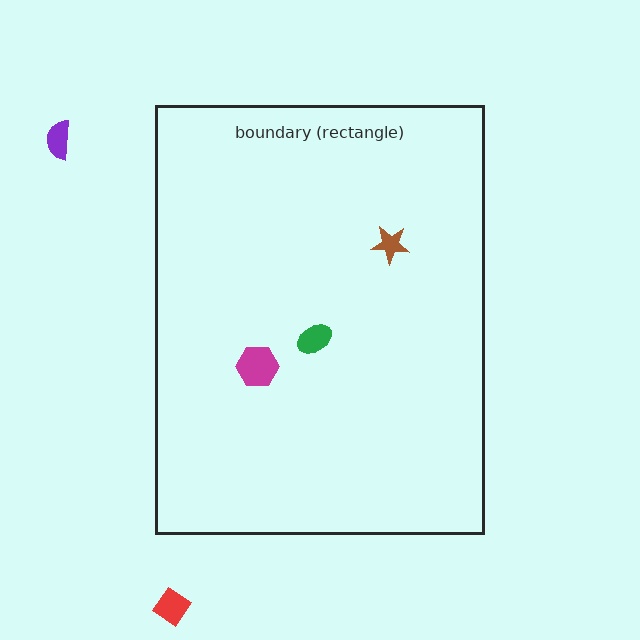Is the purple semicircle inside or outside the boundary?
Outside.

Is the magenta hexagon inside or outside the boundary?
Inside.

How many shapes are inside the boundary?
3 inside, 2 outside.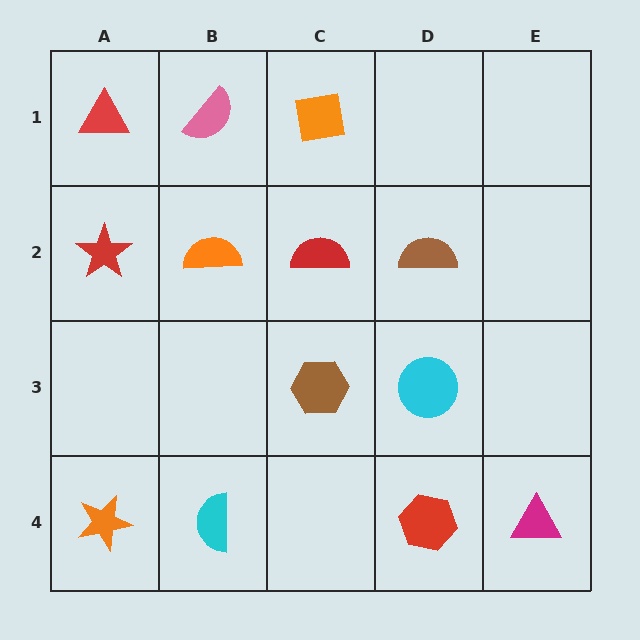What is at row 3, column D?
A cyan circle.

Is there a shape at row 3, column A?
No, that cell is empty.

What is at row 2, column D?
A brown semicircle.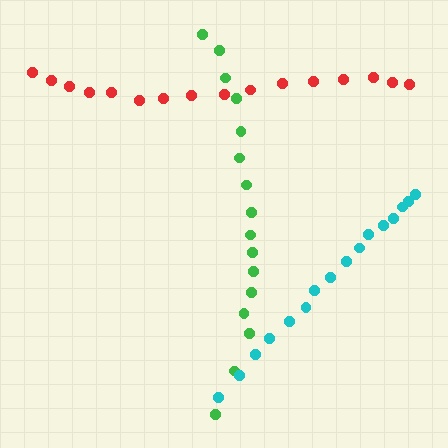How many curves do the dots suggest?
There are 3 distinct paths.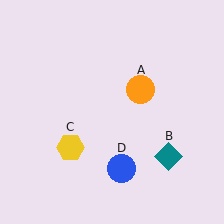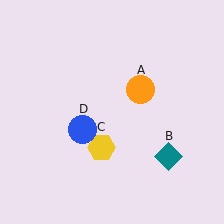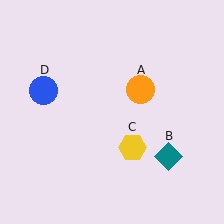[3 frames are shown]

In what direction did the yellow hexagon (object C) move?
The yellow hexagon (object C) moved right.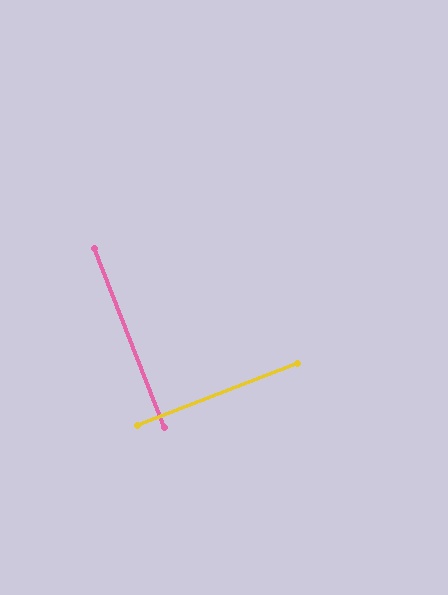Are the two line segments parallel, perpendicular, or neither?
Perpendicular — they meet at approximately 90°.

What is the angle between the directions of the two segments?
Approximately 90 degrees.